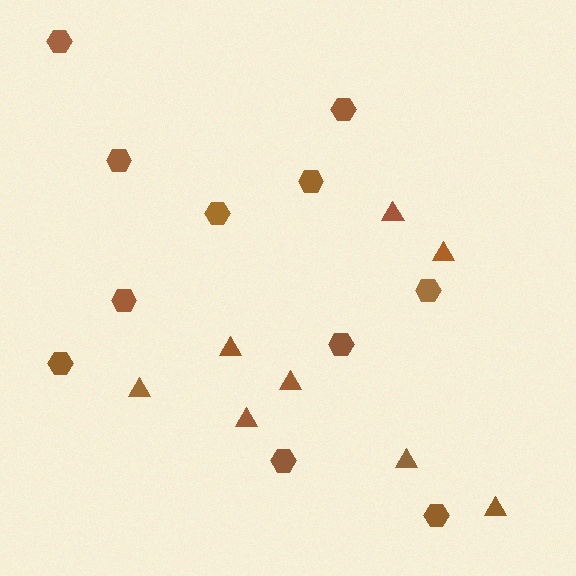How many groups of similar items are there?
There are 2 groups: one group of hexagons (11) and one group of triangles (8).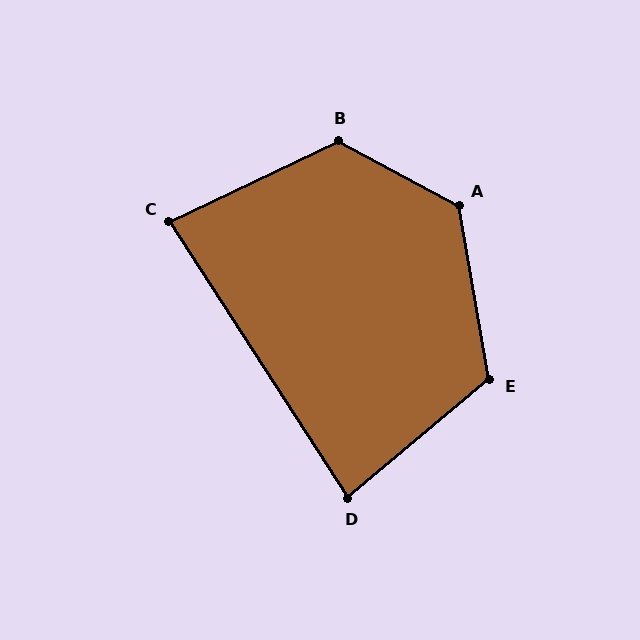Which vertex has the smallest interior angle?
C, at approximately 83 degrees.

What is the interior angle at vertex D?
Approximately 83 degrees (acute).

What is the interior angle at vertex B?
Approximately 126 degrees (obtuse).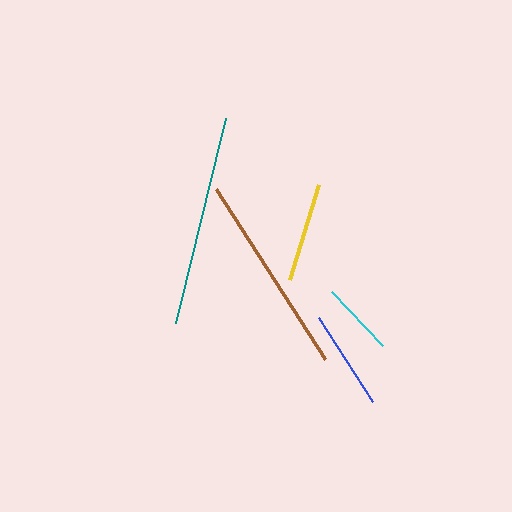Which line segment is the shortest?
The cyan line is the shortest at approximately 74 pixels.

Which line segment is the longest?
The teal line is the longest at approximately 211 pixels.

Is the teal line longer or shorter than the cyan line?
The teal line is longer than the cyan line.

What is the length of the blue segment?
The blue segment is approximately 100 pixels long.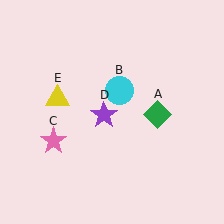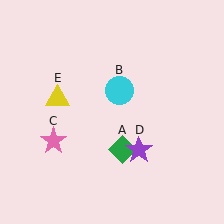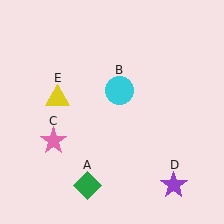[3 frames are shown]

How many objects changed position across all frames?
2 objects changed position: green diamond (object A), purple star (object D).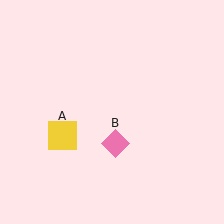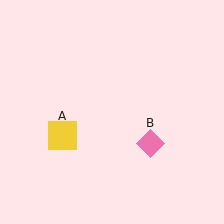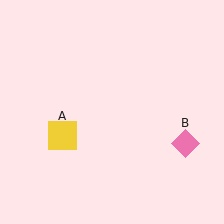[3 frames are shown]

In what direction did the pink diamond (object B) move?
The pink diamond (object B) moved right.